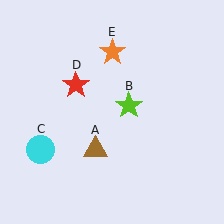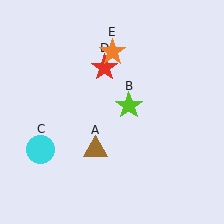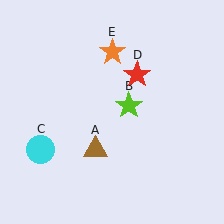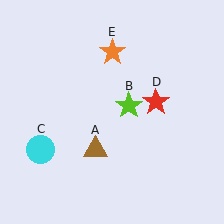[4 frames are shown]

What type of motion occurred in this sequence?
The red star (object D) rotated clockwise around the center of the scene.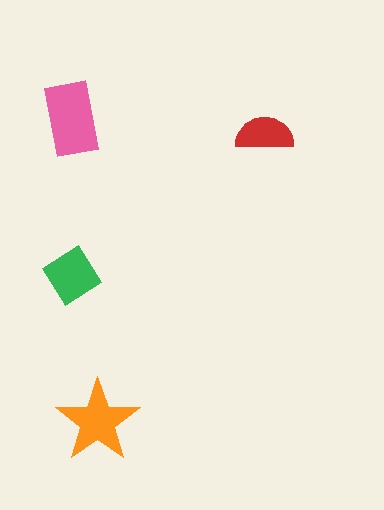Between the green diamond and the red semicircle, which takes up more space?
The green diamond.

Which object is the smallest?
The red semicircle.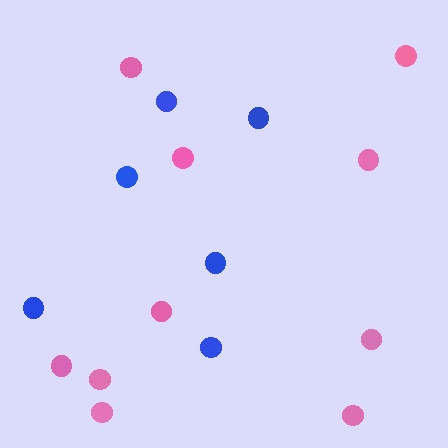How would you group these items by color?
There are 2 groups: one group of blue circles (6) and one group of pink circles (10).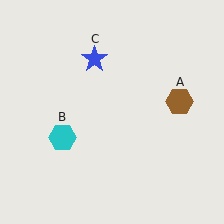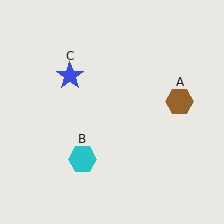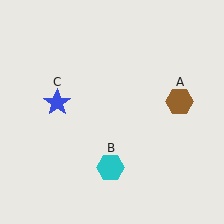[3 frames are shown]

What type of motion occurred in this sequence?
The cyan hexagon (object B), blue star (object C) rotated counterclockwise around the center of the scene.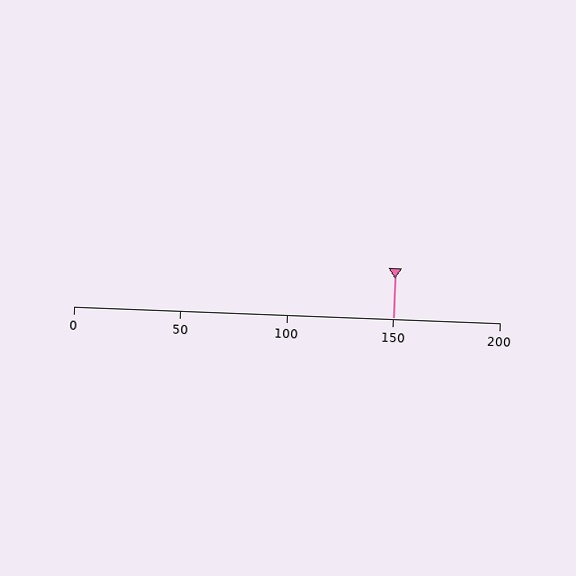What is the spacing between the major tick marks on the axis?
The major ticks are spaced 50 apart.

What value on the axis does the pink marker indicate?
The marker indicates approximately 150.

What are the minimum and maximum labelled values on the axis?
The axis runs from 0 to 200.